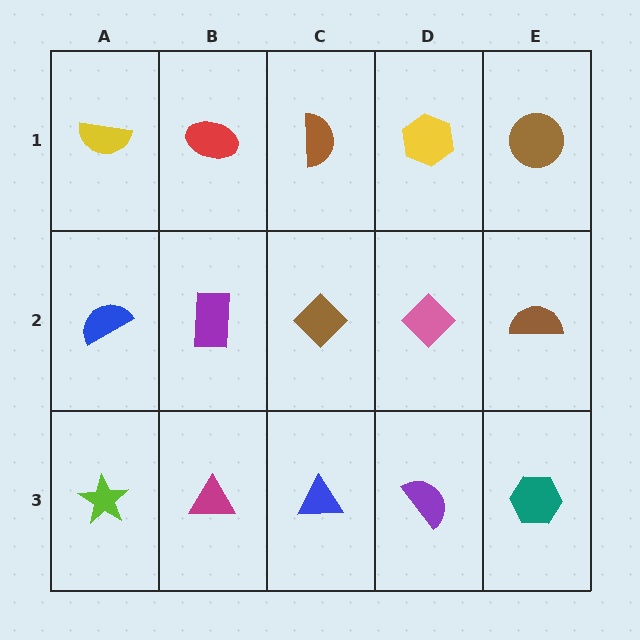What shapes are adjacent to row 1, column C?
A brown diamond (row 2, column C), a red ellipse (row 1, column B), a yellow hexagon (row 1, column D).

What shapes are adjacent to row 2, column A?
A yellow semicircle (row 1, column A), a lime star (row 3, column A), a purple rectangle (row 2, column B).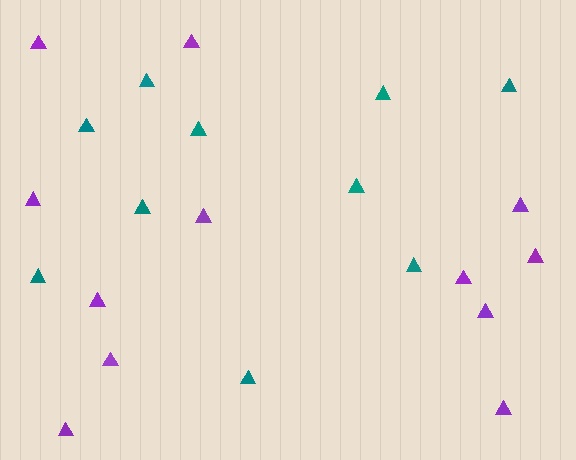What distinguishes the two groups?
There are 2 groups: one group of purple triangles (12) and one group of teal triangles (10).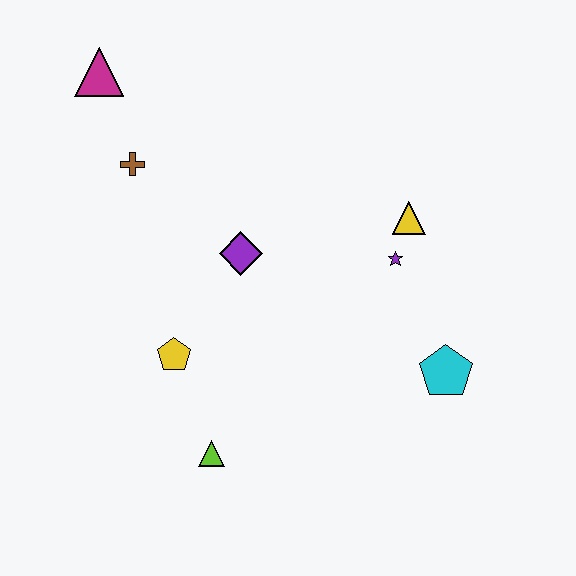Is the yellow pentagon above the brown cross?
No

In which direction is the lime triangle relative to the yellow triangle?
The lime triangle is below the yellow triangle.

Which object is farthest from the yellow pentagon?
The magenta triangle is farthest from the yellow pentagon.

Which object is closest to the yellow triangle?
The purple star is closest to the yellow triangle.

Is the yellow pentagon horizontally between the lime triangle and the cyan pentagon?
No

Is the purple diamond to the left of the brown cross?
No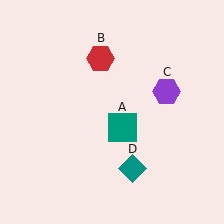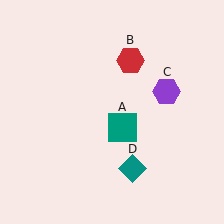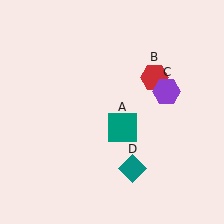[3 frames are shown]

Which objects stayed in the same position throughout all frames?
Teal square (object A) and purple hexagon (object C) and teal diamond (object D) remained stationary.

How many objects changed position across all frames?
1 object changed position: red hexagon (object B).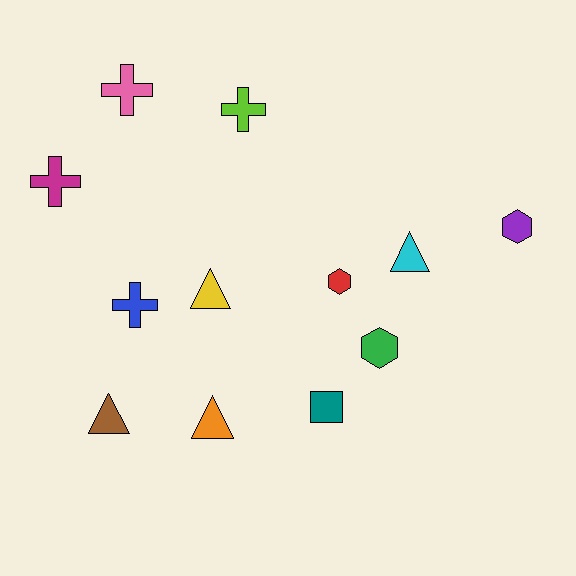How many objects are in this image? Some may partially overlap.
There are 12 objects.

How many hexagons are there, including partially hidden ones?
There are 3 hexagons.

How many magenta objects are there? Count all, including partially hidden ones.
There is 1 magenta object.